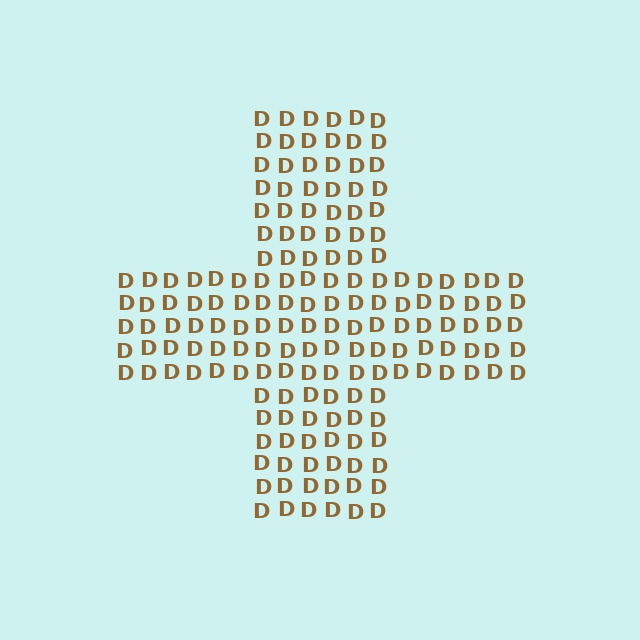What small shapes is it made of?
It is made of small letter D's.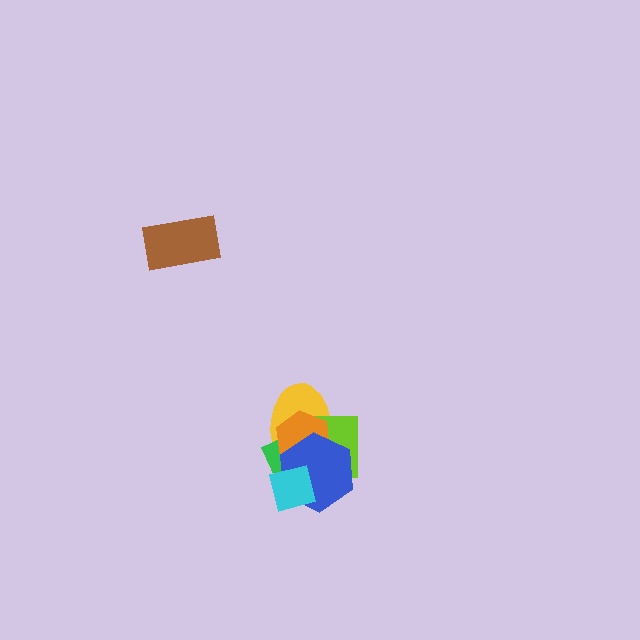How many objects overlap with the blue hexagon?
5 objects overlap with the blue hexagon.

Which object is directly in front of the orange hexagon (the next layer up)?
The blue hexagon is directly in front of the orange hexagon.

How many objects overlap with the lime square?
4 objects overlap with the lime square.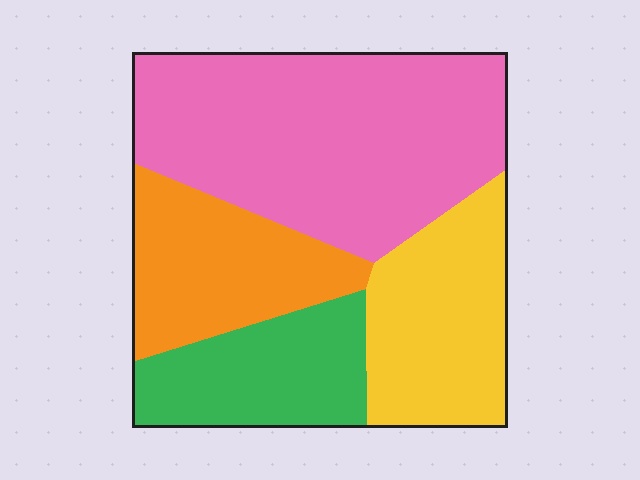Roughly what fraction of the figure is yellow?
Yellow takes up about one fifth (1/5) of the figure.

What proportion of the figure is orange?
Orange covers about 20% of the figure.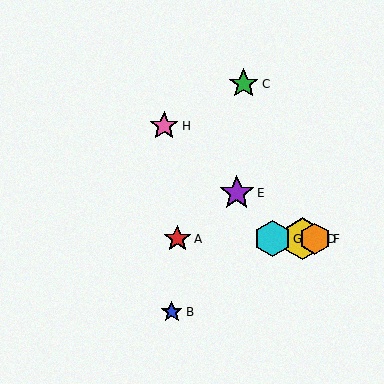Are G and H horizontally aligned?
No, G is at y≈239 and H is at y≈126.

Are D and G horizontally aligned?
Yes, both are at y≈239.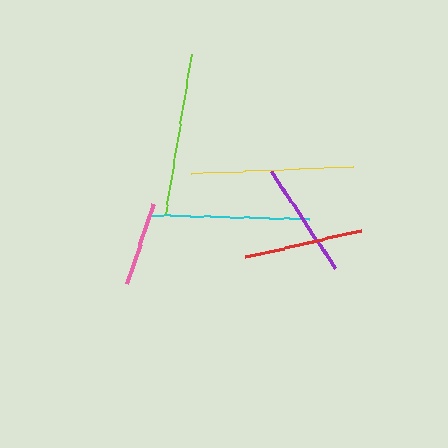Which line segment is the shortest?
The pink line is the shortest at approximately 85 pixels.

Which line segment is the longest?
The lime line is the longest at approximately 162 pixels.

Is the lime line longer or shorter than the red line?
The lime line is longer than the red line.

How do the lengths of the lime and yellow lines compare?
The lime and yellow lines are approximately the same length.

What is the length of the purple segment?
The purple segment is approximately 117 pixels long.